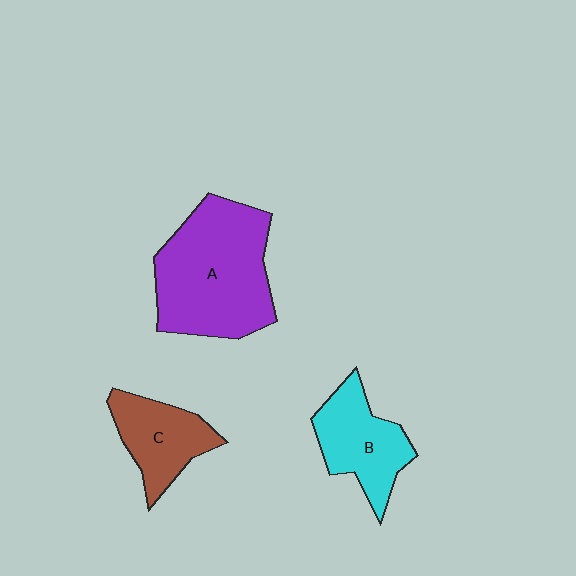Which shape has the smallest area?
Shape C (brown).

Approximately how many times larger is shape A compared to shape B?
Approximately 1.8 times.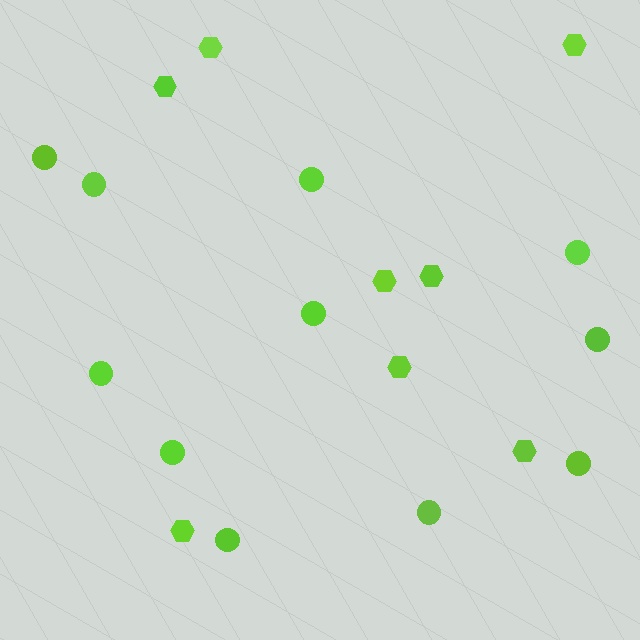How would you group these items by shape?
There are 2 groups: one group of hexagons (8) and one group of circles (11).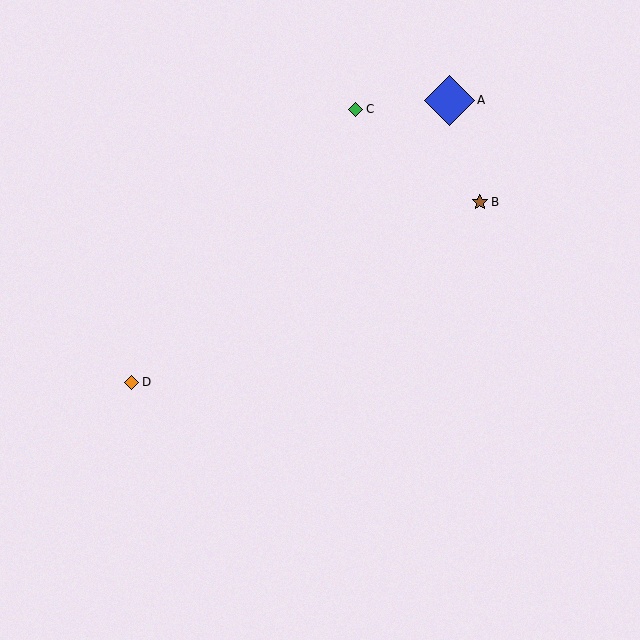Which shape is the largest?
The blue diamond (labeled A) is the largest.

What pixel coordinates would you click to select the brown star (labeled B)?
Click at (480, 202) to select the brown star B.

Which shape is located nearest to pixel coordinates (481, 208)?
The brown star (labeled B) at (480, 202) is nearest to that location.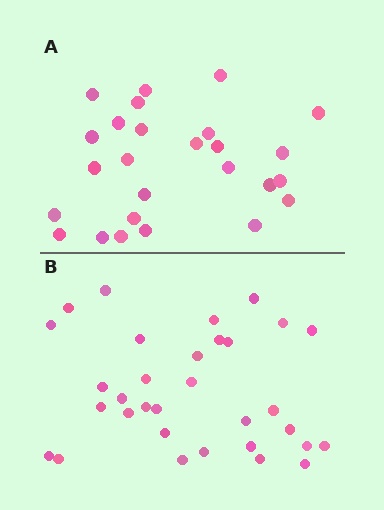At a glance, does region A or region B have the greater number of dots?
Region B (the bottom region) has more dots.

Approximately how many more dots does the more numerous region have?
Region B has about 6 more dots than region A.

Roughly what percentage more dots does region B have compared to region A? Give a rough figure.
About 25% more.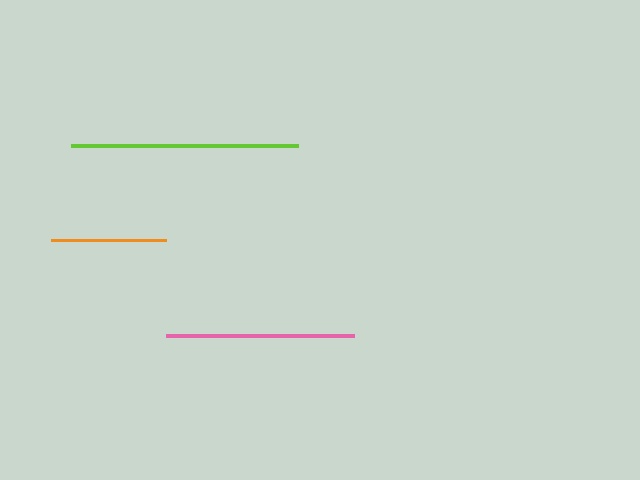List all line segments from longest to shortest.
From longest to shortest: lime, pink, orange.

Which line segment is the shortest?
The orange line is the shortest at approximately 114 pixels.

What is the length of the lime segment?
The lime segment is approximately 228 pixels long.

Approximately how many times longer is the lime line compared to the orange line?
The lime line is approximately 2.0 times the length of the orange line.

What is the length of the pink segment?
The pink segment is approximately 188 pixels long.